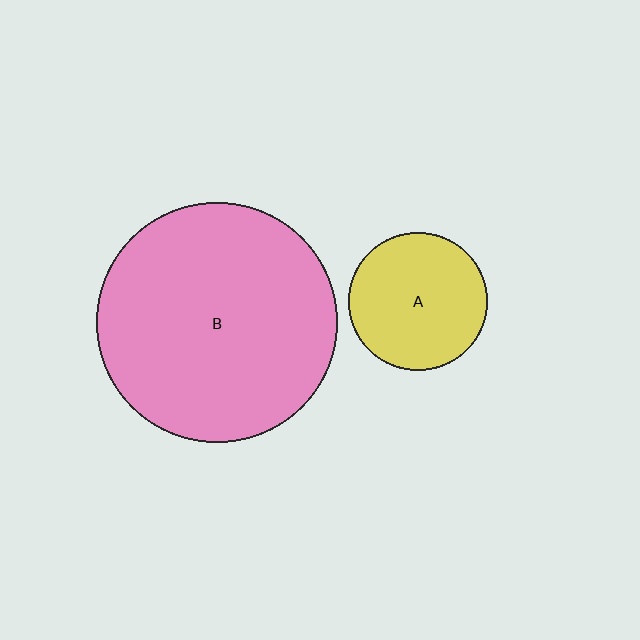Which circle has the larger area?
Circle B (pink).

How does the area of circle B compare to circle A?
Approximately 3.0 times.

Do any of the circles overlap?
No, none of the circles overlap.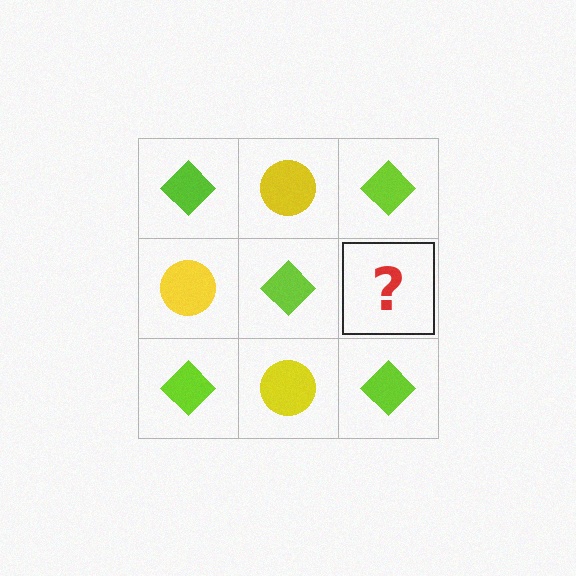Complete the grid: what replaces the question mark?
The question mark should be replaced with a yellow circle.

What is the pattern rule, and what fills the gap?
The rule is that it alternates lime diamond and yellow circle in a checkerboard pattern. The gap should be filled with a yellow circle.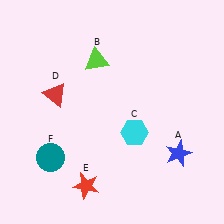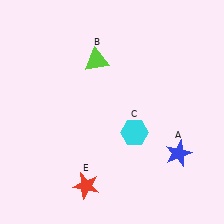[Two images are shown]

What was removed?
The teal circle (F), the red triangle (D) were removed in Image 2.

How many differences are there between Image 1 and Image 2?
There are 2 differences between the two images.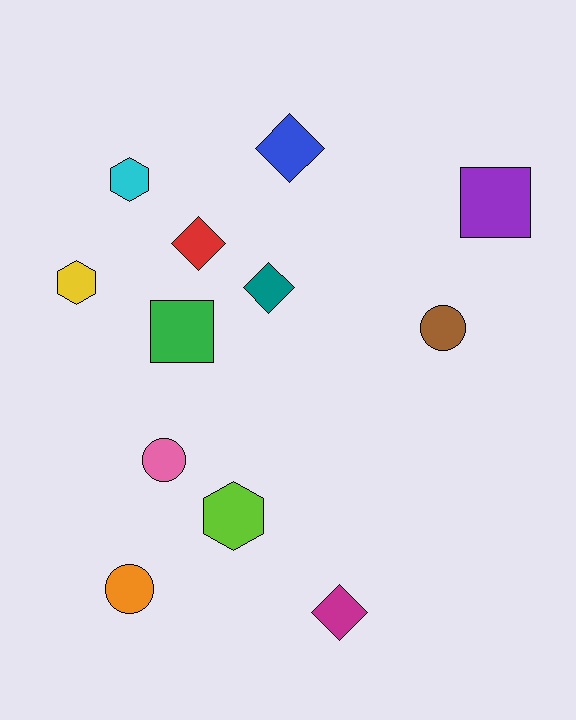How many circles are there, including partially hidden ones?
There are 3 circles.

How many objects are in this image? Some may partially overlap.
There are 12 objects.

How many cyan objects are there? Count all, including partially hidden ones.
There is 1 cyan object.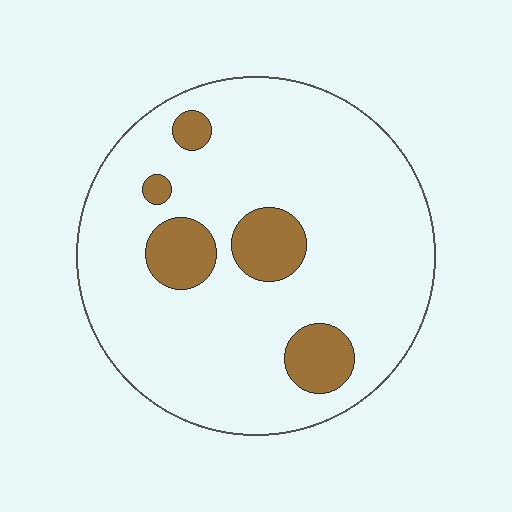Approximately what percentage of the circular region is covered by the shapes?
Approximately 15%.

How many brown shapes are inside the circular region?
5.